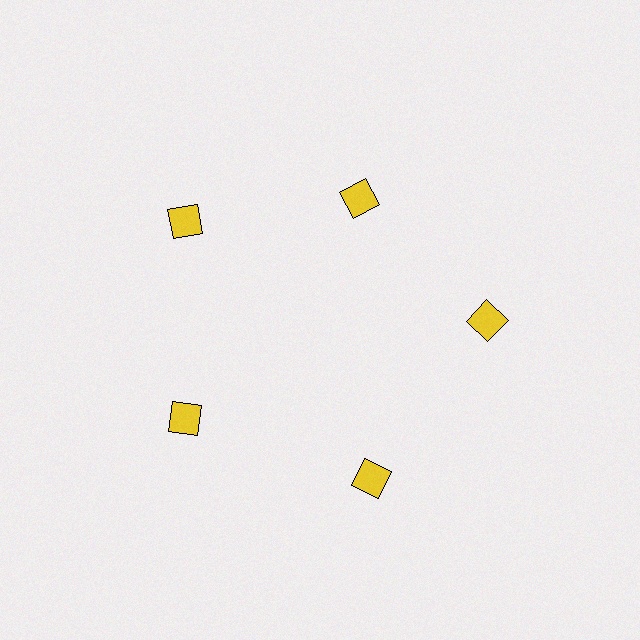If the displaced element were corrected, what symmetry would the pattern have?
It would have 5-fold rotational symmetry — the pattern would map onto itself every 72 degrees.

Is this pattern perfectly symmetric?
No. The 5 yellow squares are arranged in a ring, but one element near the 1 o'clock position is pulled inward toward the center, breaking the 5-fold rotational symmetry.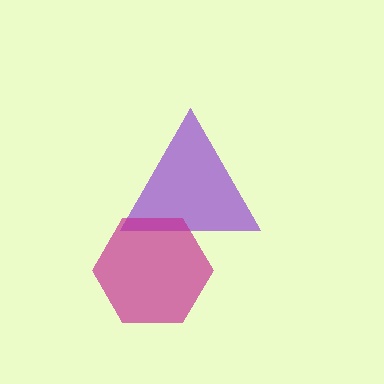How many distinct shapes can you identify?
There are 2 distinct shapes: a purple triangle, a magenta hexagon.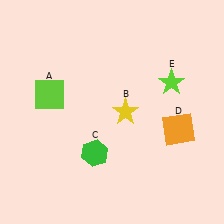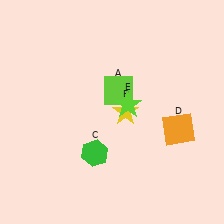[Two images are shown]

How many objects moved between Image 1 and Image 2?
2 objects moved between the two images.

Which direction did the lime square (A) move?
The lime square (A) moved right.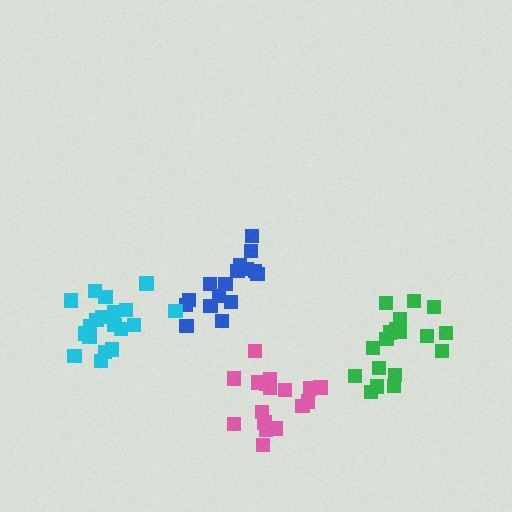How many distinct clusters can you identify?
There are 4 distinct clusters.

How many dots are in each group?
Group 1: 17 dots, Group 2: 16 dots, Group 3: 19 dots, Group 4: 19 dots (71 total).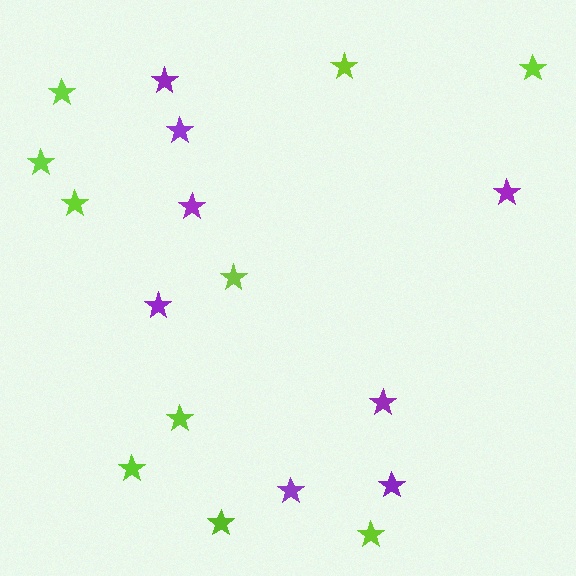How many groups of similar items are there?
There are 2 groups: one group of purple stars (8) and one group of lime stars (10).